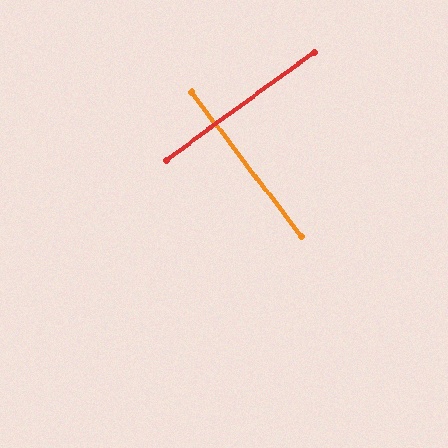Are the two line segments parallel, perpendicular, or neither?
Perpendicular — they meet at approximately 89°.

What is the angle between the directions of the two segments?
Approximately 89 degrees.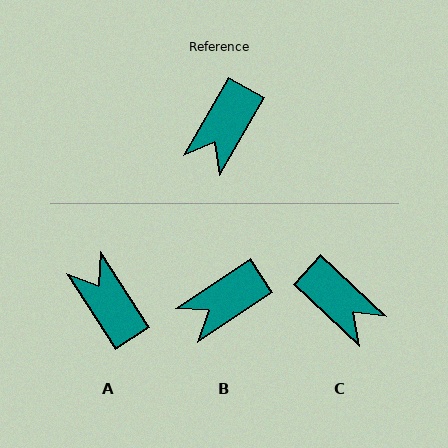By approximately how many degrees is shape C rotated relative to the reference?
Approximately 77 degrees counter-clockwise.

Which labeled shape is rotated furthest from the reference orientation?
A, about 118 degrees away.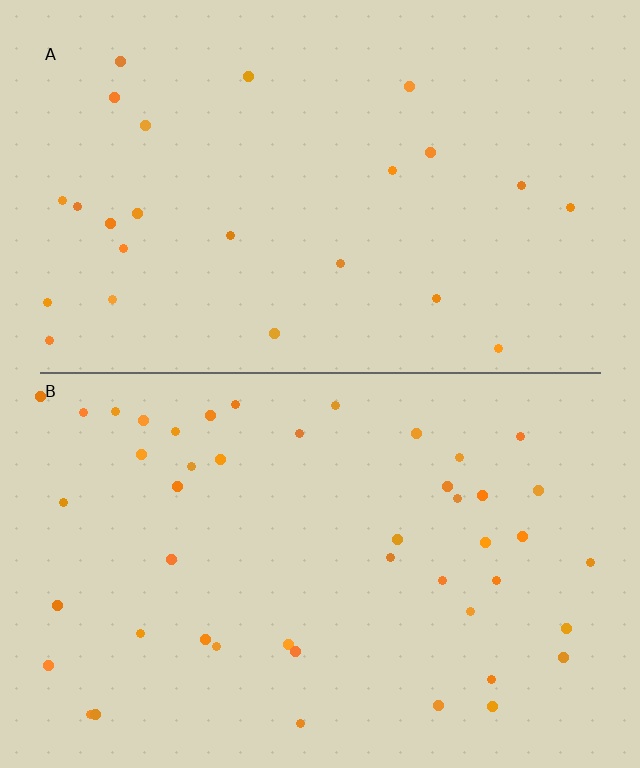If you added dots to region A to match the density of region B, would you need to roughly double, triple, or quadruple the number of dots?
Approximately double.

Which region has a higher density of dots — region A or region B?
B (the bottom).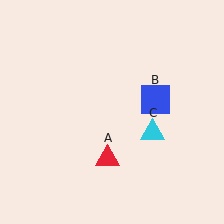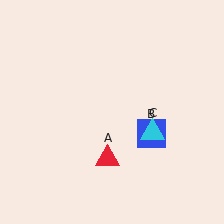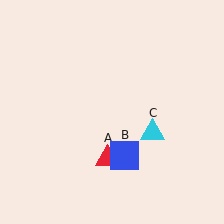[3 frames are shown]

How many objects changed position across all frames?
1 object changed position: blue square (object B).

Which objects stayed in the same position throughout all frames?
Red triangle (object A) and cyan triangle (object C) remained stationary.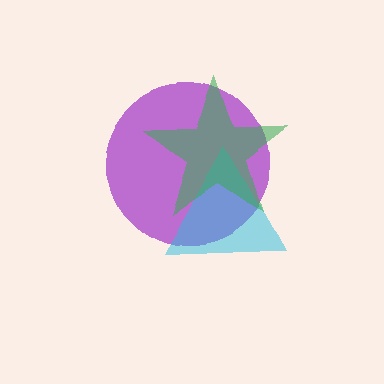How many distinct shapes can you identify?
There are 3 distinct shapes: a purple circle, a cyan triangle, a green star.